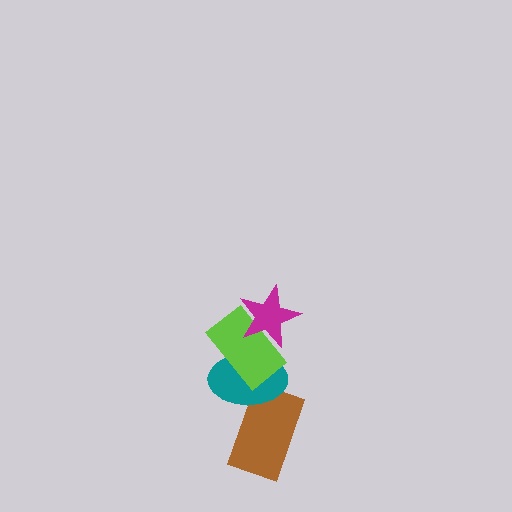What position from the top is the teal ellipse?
The teal ellipse is 3rd from the top.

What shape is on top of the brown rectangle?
The teal ellipse is on top of the brown rectangle.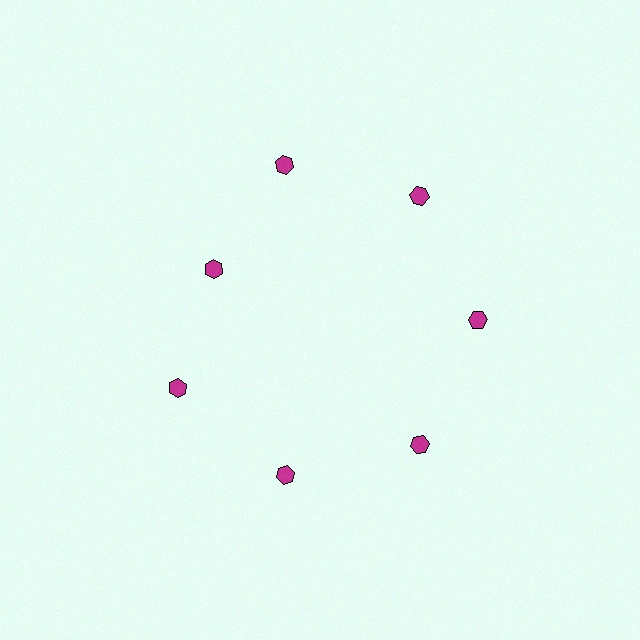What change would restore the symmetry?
The symmetry would be restored by moving it outward, back onto the ring so that all 7 hexagons sit at equal angles and equal distance from the center.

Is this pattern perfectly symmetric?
No. The 7 magenta hexagons are arranged in a ring, but one element near the 10 o'clock position is pulled inward toward the center, breaking the 7-fold rotational symmetry.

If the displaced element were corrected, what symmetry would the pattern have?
It would have 7-fold rotational symmetry — the pattern would map onto itself every 51 degrees.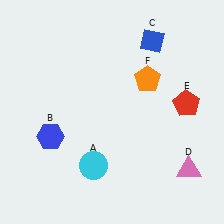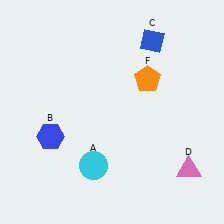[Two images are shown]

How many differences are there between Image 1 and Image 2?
There is 1 difference between the two images.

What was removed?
The red pentagon (E) was removed in Image 2.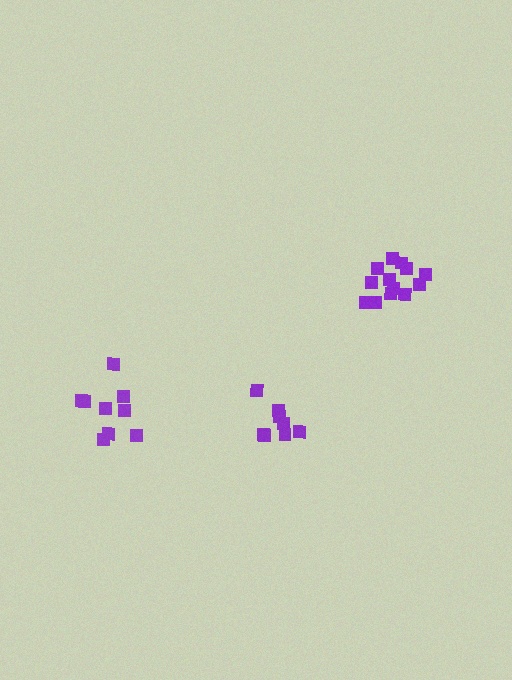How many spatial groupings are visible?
There are 3 spatial groupings.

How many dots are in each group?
Group 1: 9 dots, Group 2: 13 dots, Group 3: 8 dots (30 total).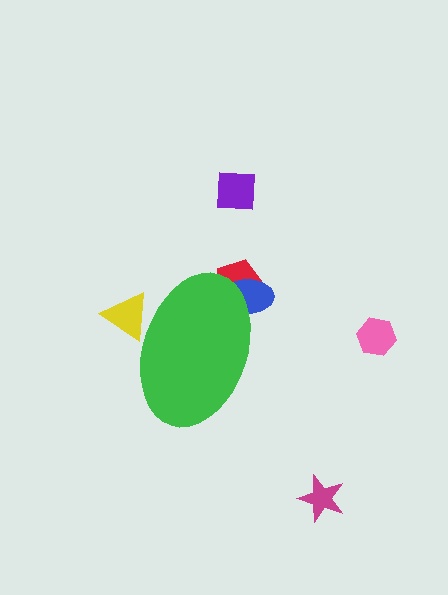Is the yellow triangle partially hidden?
Yes, the yellow triangle is partially hidden behind the green ellipse.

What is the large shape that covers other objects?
A green ellipse.